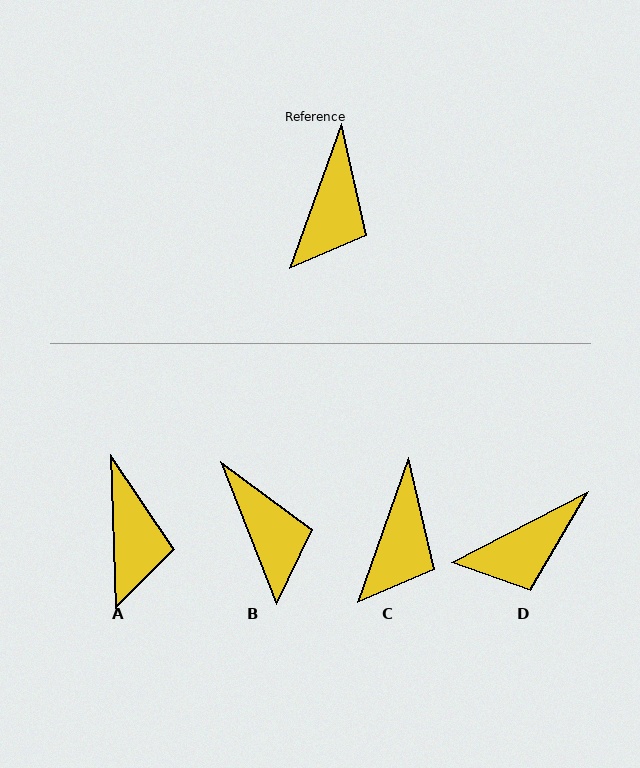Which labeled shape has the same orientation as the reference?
C.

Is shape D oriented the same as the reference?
No, it is off by about 43 degrees.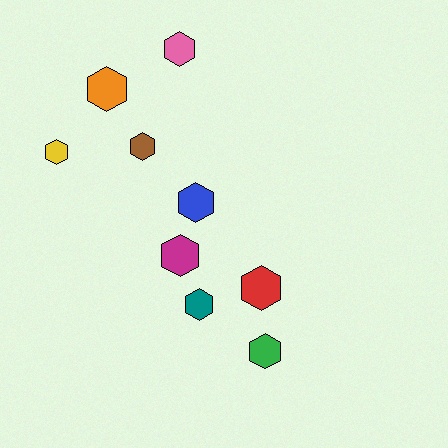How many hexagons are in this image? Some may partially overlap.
There are 9 hexagons.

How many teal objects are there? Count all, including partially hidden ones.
There is 1 teal object.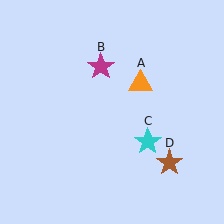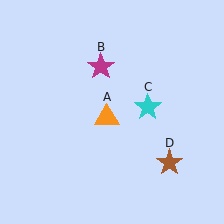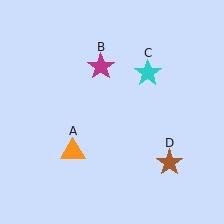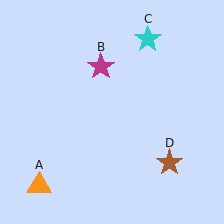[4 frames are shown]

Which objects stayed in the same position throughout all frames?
Magenta star (object B) and brown star (object D) remained stationary.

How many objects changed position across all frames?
2 objects changed position: orange triangle (object A), cyan star (object C).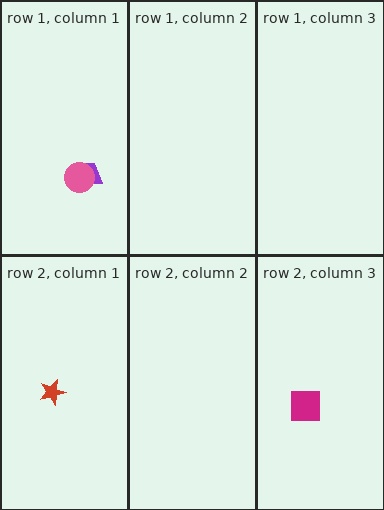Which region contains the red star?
The row 2, column 1 region.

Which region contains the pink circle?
The row 1, column 1 region.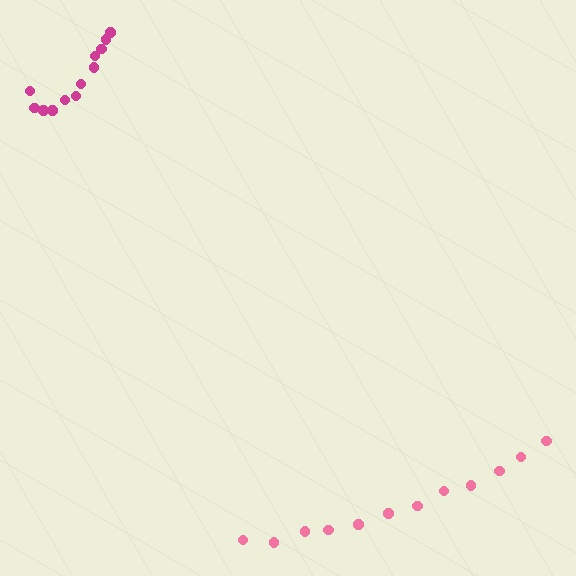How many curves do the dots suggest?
There are 2 distinct paths.